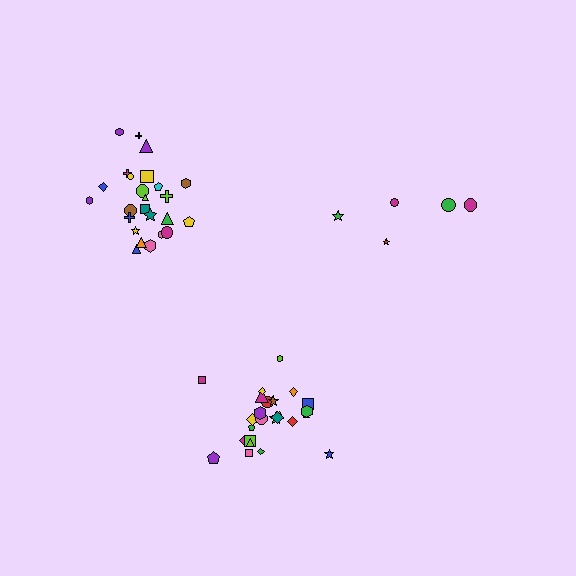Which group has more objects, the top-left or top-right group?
The top-left group.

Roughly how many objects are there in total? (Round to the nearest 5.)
Roughly 55 objects in total.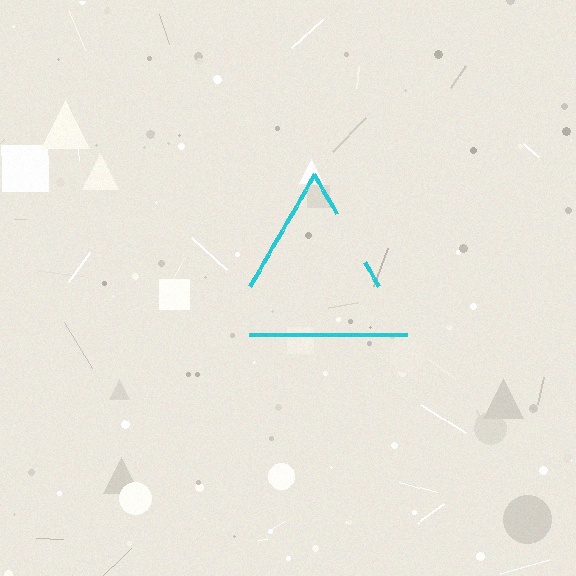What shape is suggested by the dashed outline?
The dashed outline suggests a triangle.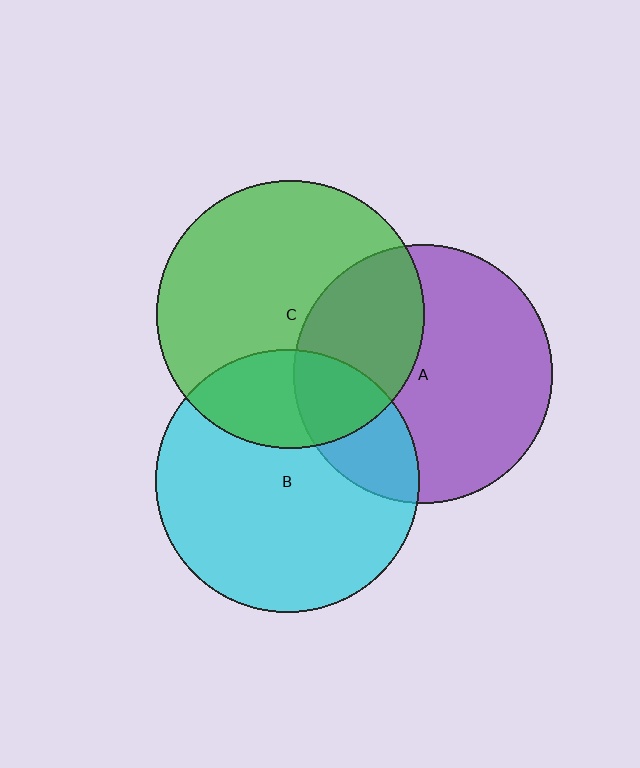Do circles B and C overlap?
Yes.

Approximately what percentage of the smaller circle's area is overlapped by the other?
Approximately 25%.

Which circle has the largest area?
Circle C (green).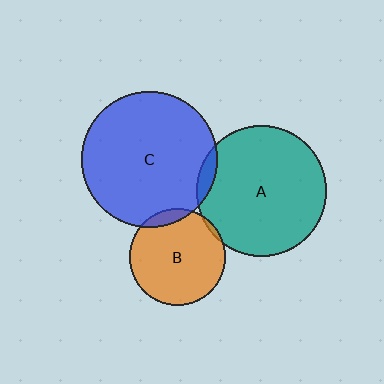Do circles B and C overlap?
Yes.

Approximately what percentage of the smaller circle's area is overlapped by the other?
Approximately 5%.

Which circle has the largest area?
Circle C (blue).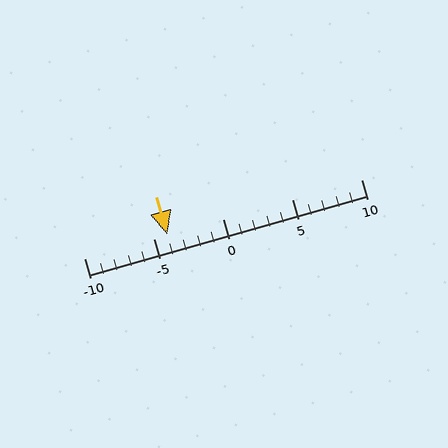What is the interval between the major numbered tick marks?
The major tick marks are spaced 5 units apart.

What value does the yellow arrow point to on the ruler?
The yellow arrow points to approximately -4.